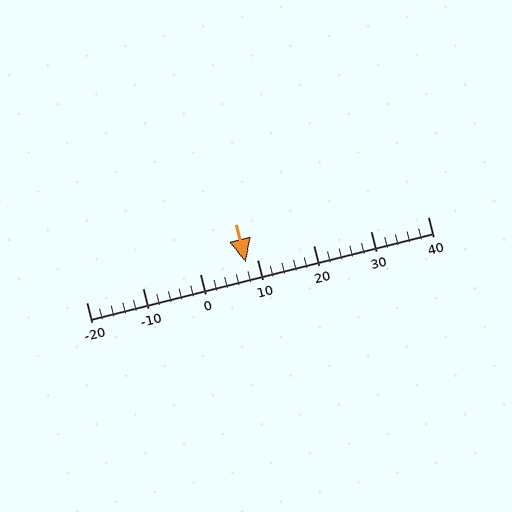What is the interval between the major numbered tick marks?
The major tick marks are spaced 10 units apart.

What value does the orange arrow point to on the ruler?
The orange arrow points to approximately 8.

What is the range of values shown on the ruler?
The ruler shows values from -20 to 40.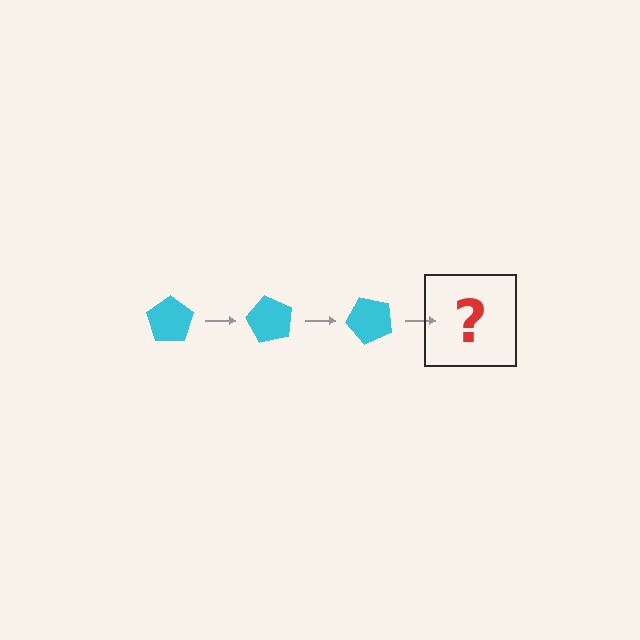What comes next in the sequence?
The next element should be a cyan pentagon rotated 180 degrees.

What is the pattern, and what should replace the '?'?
The pattern is that the pentagon rotates 60 degrees each step. The '?' should be a cyan pentagon rotated 180 degrees.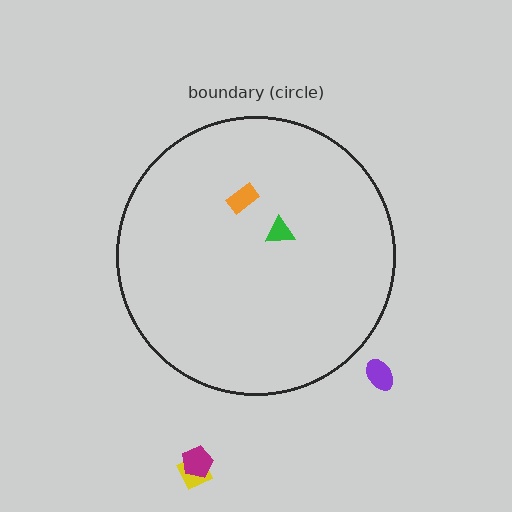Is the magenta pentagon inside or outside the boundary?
Outside.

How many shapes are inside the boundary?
2 inside, 3 outside.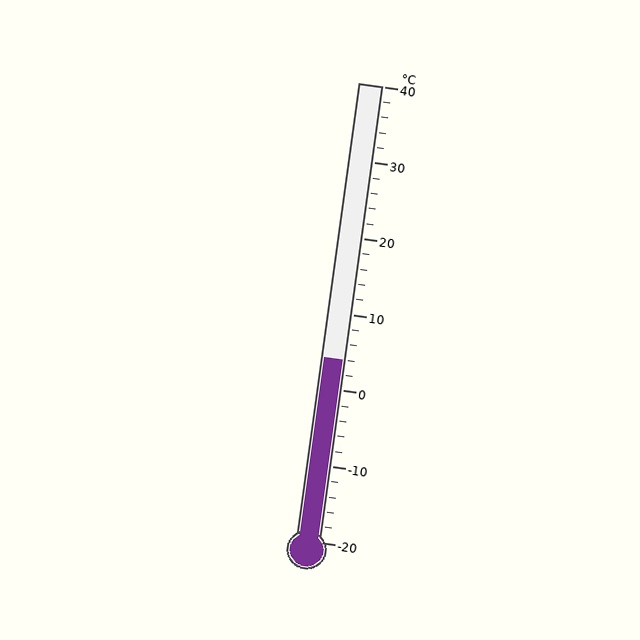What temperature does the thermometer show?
The thermometer shows approximately 4°C.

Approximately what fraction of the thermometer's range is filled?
The thermometer is filled to approximately 40% of its range.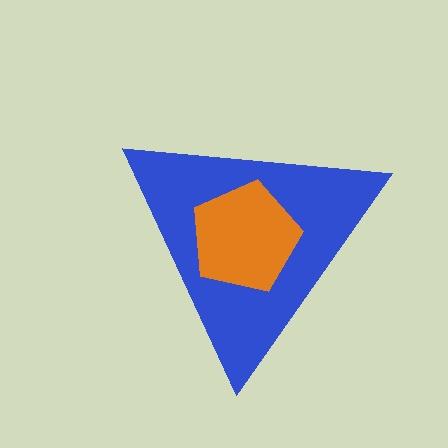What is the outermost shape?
The blue triangle.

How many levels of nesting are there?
2.